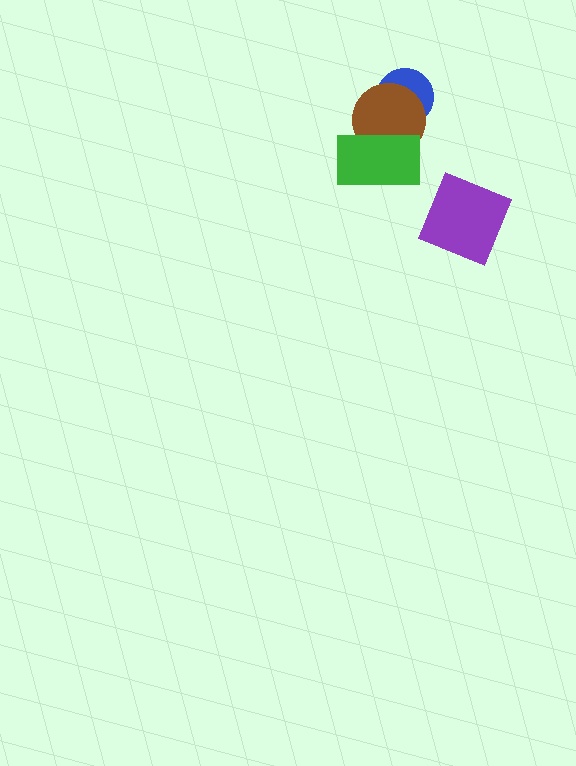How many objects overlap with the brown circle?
2 objects overlap with the brown circle.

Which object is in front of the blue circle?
The brown circle is in front of the blue circle.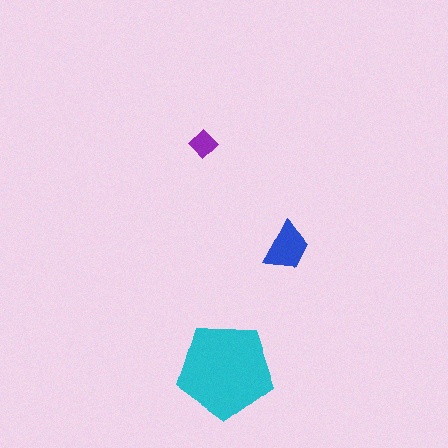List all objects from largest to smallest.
The cyan pentagon, the blue trapezoid, the purple diamond.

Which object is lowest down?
The cyan pentagon is bottommost.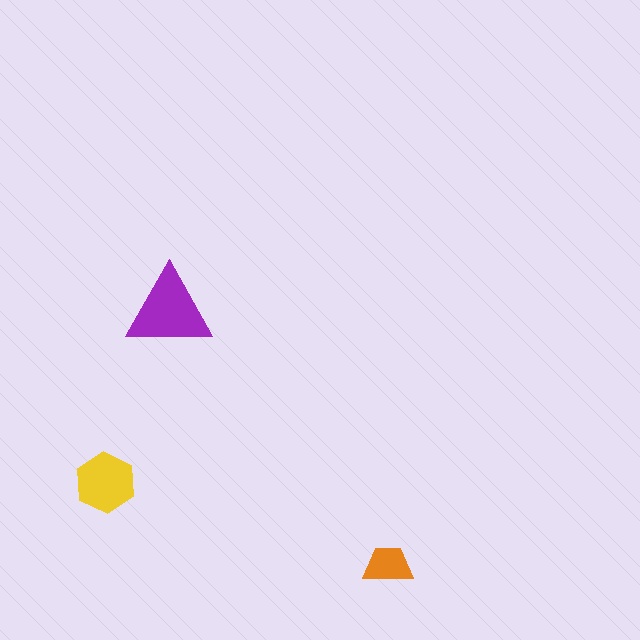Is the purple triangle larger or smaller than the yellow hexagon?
Larger.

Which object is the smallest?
The orange trapezoid.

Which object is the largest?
The purple triangle.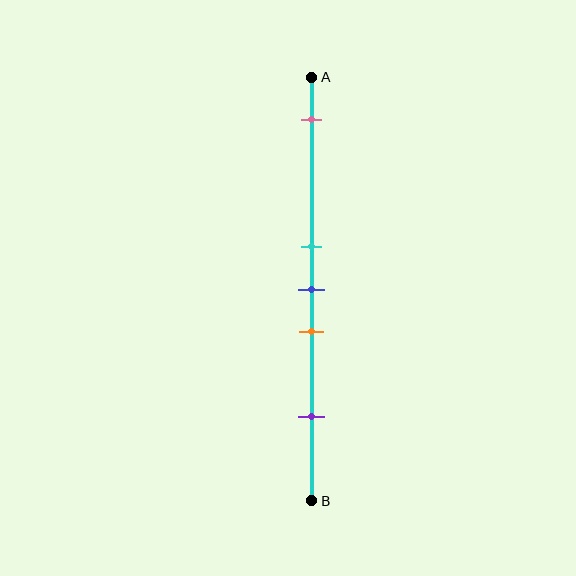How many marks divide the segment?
There are 5 marks dividing the segment.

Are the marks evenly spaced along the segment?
No, the marks are not evenly spaced.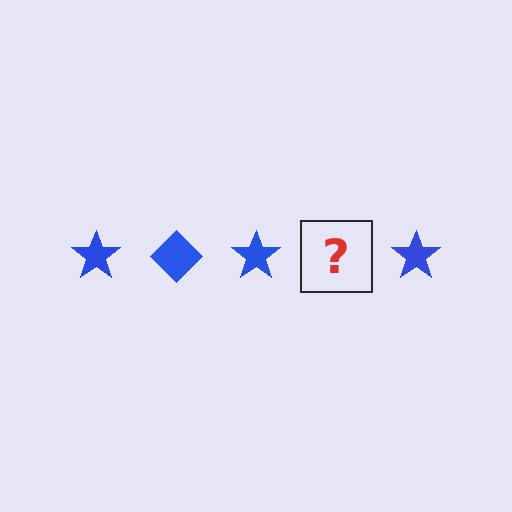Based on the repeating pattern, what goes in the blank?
The blank should be a blue diamond.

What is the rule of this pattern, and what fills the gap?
The rule is that the pattern cycles through star, diamond shapes in blue. The gap should be filled with a blue diamond.